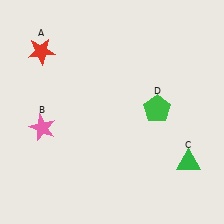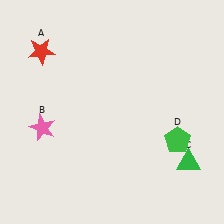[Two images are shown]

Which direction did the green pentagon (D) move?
The green pentagon (D) moved down.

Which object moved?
The green pentagon (D) moved down.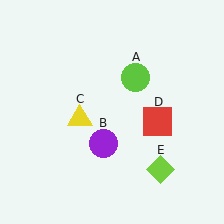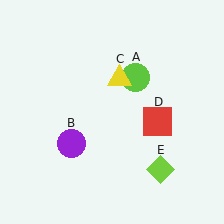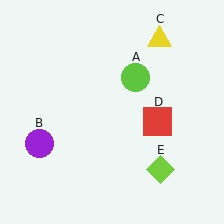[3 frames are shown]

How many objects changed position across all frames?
2 objects changed position: purple circle (object B), yellow triangle (object C).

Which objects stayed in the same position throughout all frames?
Lime circle (object A) and red square (object D) and lime diamond (object E) remained stationary.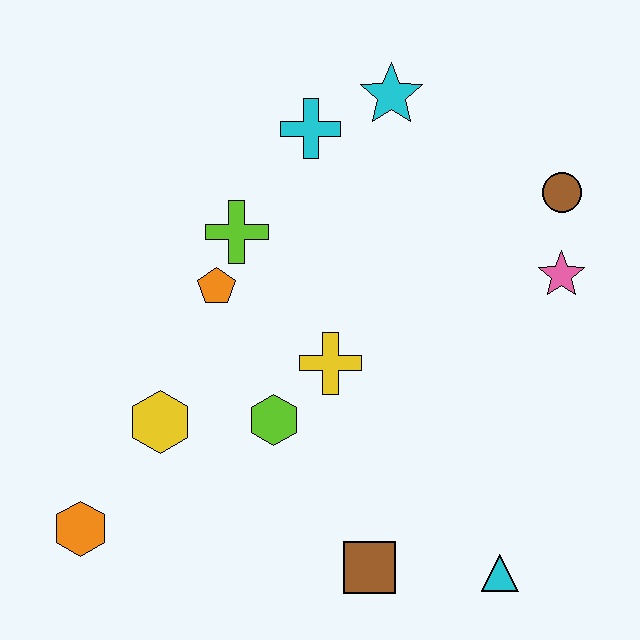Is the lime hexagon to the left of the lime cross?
No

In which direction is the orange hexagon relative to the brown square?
The orange hexagon is to the left of the brown square.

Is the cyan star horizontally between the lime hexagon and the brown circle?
Yes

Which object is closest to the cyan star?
The cyan cross is closest to the cyan star.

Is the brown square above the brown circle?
No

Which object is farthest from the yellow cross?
The orange hexagon is farthest from the yellow cross.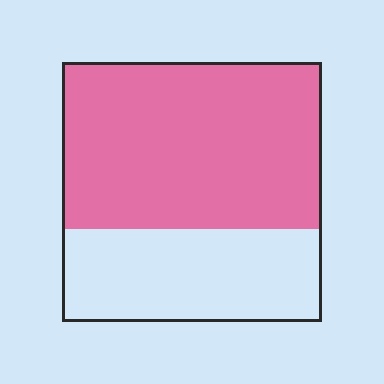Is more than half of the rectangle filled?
Yes.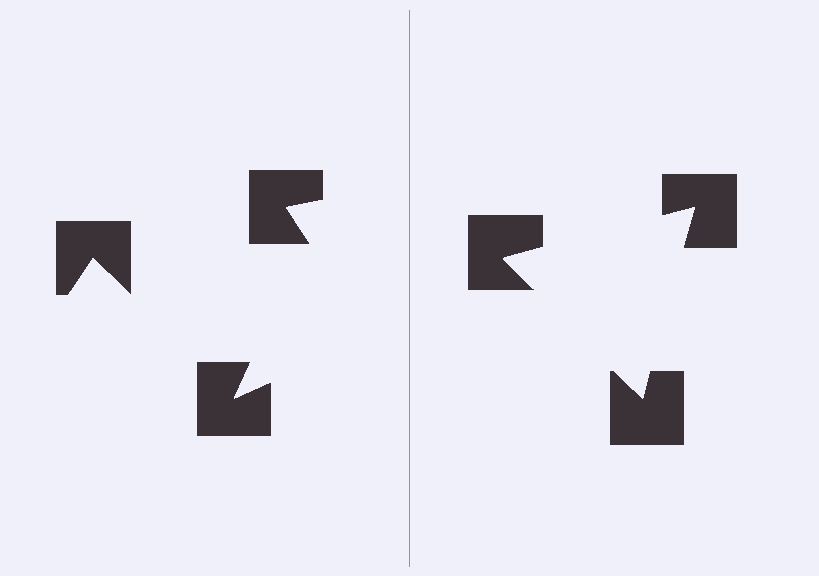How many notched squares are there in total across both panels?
6 — 3 on each side.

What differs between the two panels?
The notched squares are positioned identically on both sides; only the wedge orientations differ. On the right they align to a triangle; on the left they are misaligned.